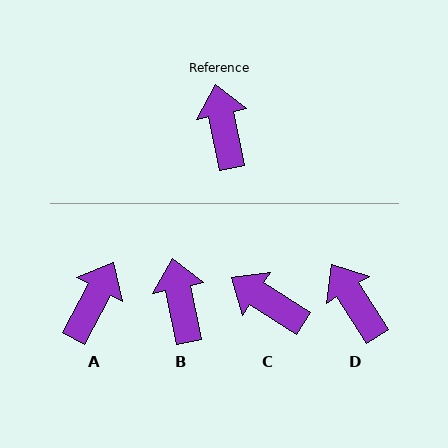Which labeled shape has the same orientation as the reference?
B.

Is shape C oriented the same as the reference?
No, it is off by about 46 degrees.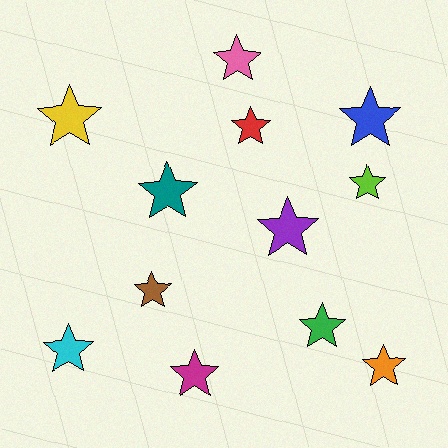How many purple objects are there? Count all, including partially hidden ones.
There is 1 purple object.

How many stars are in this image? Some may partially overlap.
There are 12 stars.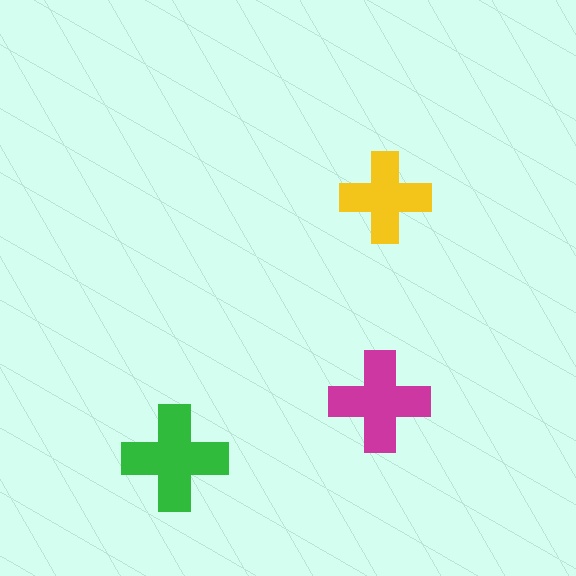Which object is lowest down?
The green cross is bottommost.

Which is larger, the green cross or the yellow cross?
The green one.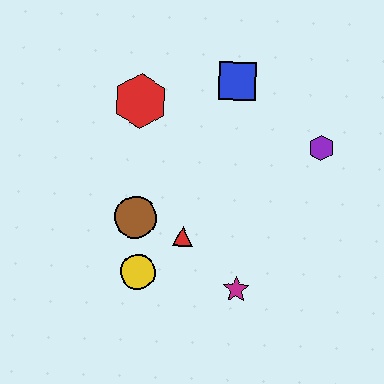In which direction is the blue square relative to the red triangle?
The blue square is above the red triangle.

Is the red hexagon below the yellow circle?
No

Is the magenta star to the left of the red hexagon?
No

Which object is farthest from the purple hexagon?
The yellow circle is farthest from the purple hexagon.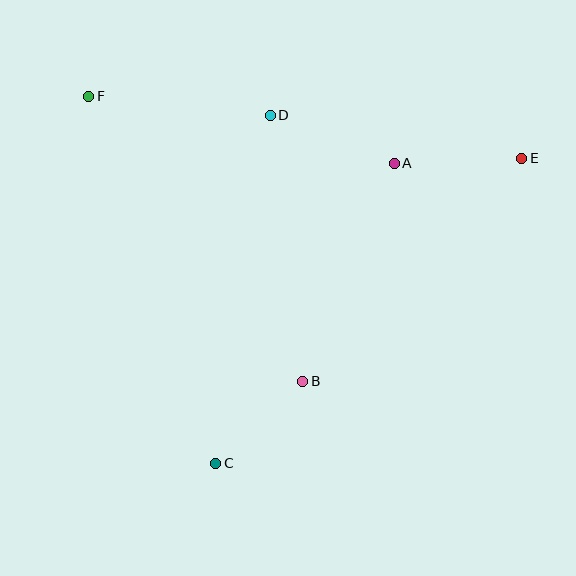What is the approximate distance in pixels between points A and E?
The distance between A and E is approximately 127 pixels.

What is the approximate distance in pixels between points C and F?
The distance between C and F is approximately 389 pixels.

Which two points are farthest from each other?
Points E and F are farthest from each other.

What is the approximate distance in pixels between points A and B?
The distance between A and B is approximately 236 pixels.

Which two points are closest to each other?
Points B and C are closest to each other.